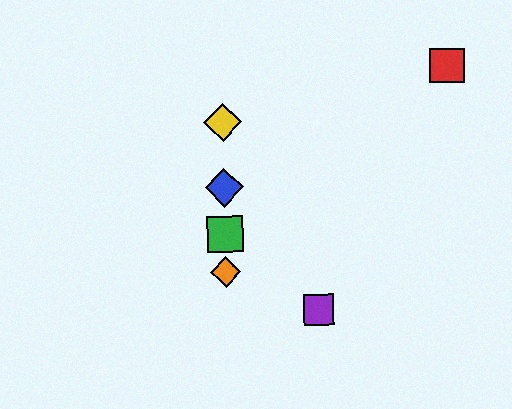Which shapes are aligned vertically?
The blue diamond, the green square, the yellow diamond, the orange diamond are aligned vertically.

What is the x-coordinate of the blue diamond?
The blue diamond is at x≈224.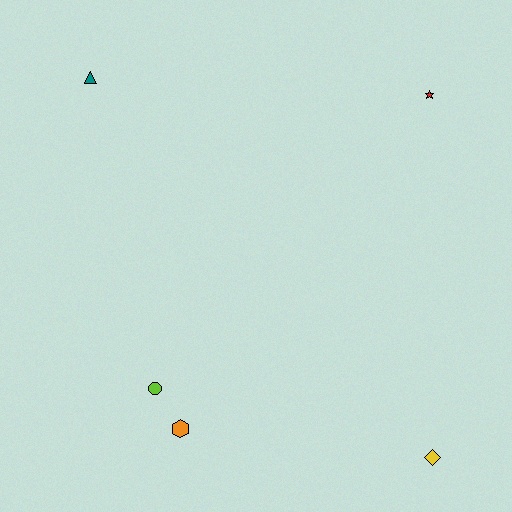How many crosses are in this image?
There are no crosses.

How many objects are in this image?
There are 5 objects.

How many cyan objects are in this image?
There are no cyan objects.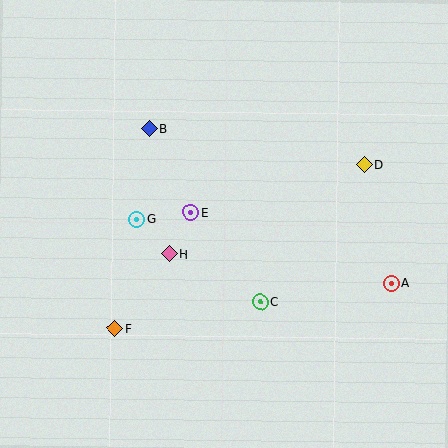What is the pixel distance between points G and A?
The distance between G and A is 263 pixels.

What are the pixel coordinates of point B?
Point B is at (150, 129).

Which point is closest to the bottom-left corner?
Point F is closest to the bottom-left corner.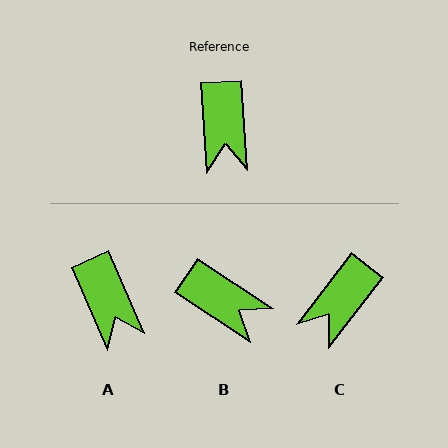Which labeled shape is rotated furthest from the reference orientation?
B, about 53 degrees away.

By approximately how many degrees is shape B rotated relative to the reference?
Approximately 53 degrees counter-clockwise.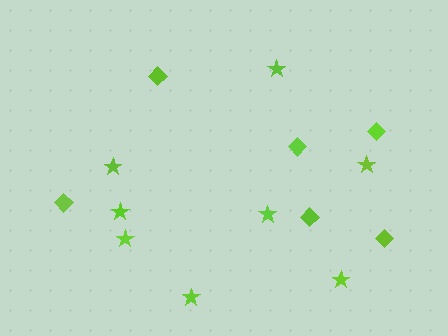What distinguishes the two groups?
There are 2 groups: one group of diamonds (6) and one group of stars (8).